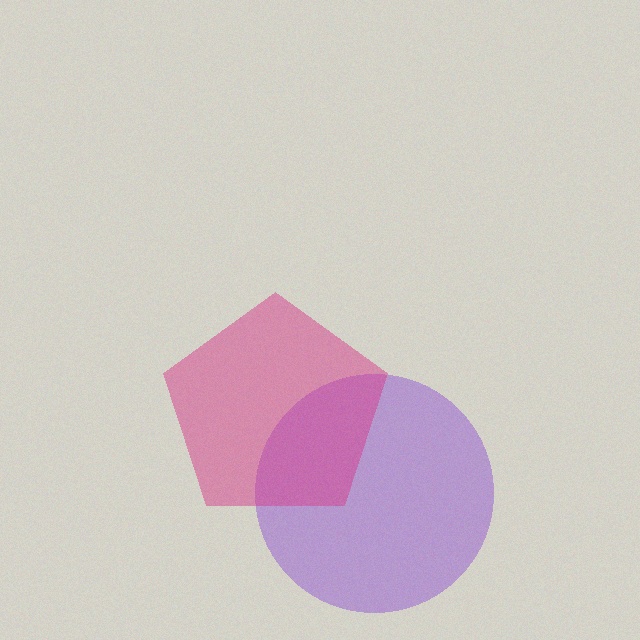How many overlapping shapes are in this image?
There are 2 overlapping shapes in the image.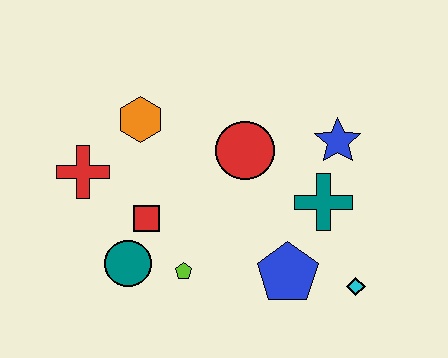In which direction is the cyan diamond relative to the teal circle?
The cyan diamond is to the right of the teal circle.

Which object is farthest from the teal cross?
The red cross is farthest from the teal cross.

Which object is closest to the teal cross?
The blue star is closest to the teal cross.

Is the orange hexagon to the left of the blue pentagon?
Yes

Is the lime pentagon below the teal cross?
Yes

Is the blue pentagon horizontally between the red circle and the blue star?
Yes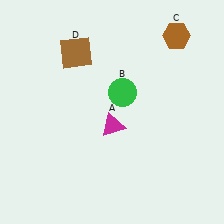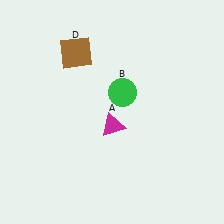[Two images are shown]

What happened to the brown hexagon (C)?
The brown hexagon (C) was removed in Image 2. It was in the top-right area of Image 1.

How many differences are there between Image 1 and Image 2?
There is 1 difference between the two images.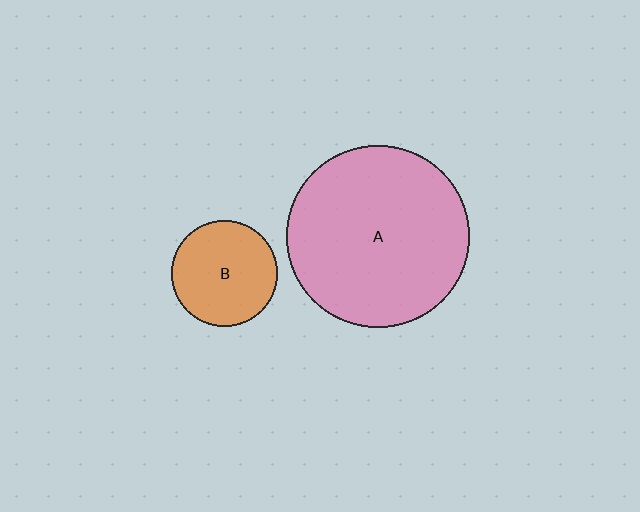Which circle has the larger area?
Circle A (pink).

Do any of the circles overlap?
No, none of the circles overlap.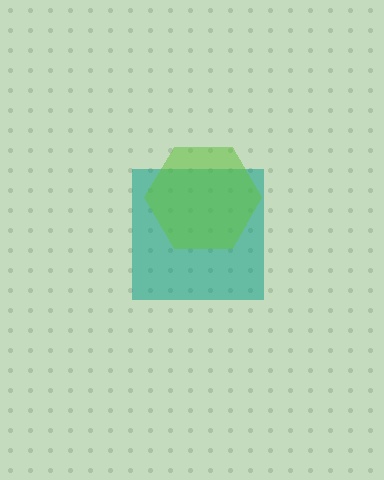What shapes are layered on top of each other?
The layered shapes are: a teal square, a lime hexagon.